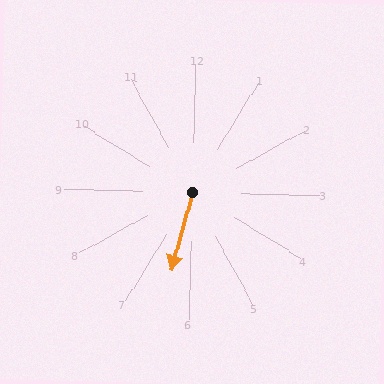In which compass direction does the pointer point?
South.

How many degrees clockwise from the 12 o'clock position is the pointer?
Approximately 194 degrees.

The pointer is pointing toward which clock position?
Roughly 6 o'clock.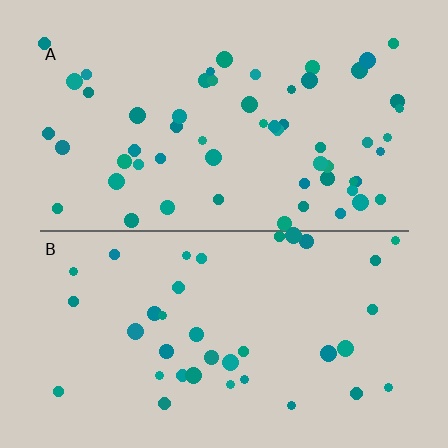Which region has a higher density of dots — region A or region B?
A (the top).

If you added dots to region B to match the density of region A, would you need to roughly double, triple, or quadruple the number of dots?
Approximately double.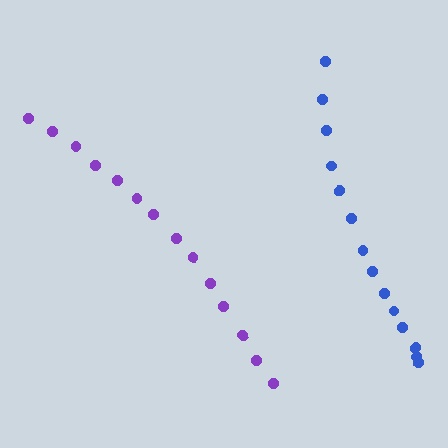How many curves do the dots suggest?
There are 2 distinct paths.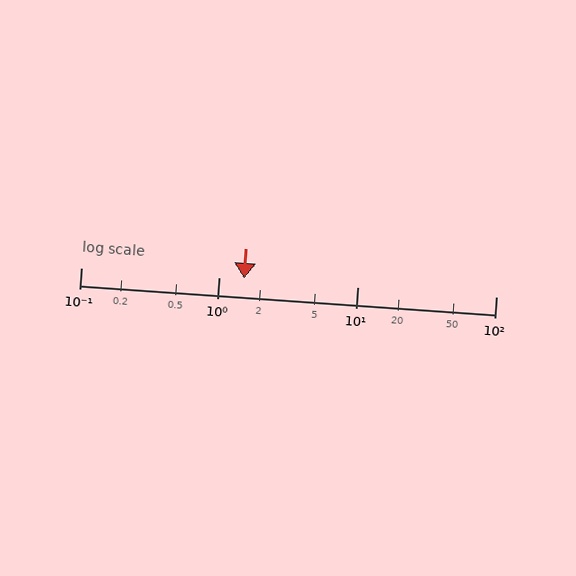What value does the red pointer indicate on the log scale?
The pointer indicates approximately 1.5.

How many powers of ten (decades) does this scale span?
The scale spans 3 decades, from 0.1 to 100.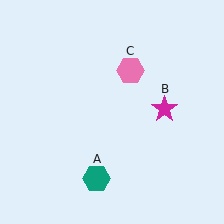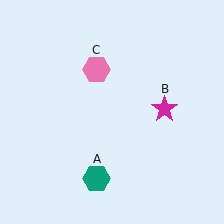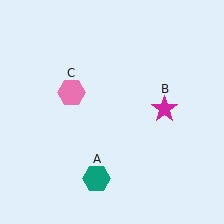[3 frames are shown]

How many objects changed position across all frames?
1 object changed position: pink hexagon (object C).